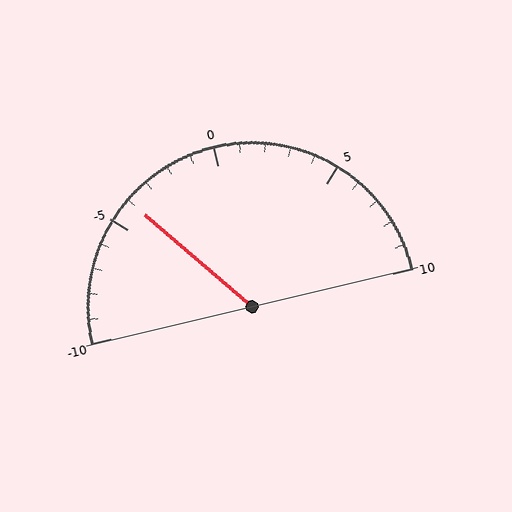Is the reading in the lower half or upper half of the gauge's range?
The reading is in the lower half of the range (-10 to 10).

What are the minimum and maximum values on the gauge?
The gauge ranges from -10 to 10.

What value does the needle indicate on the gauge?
The needle indicates approximately -4.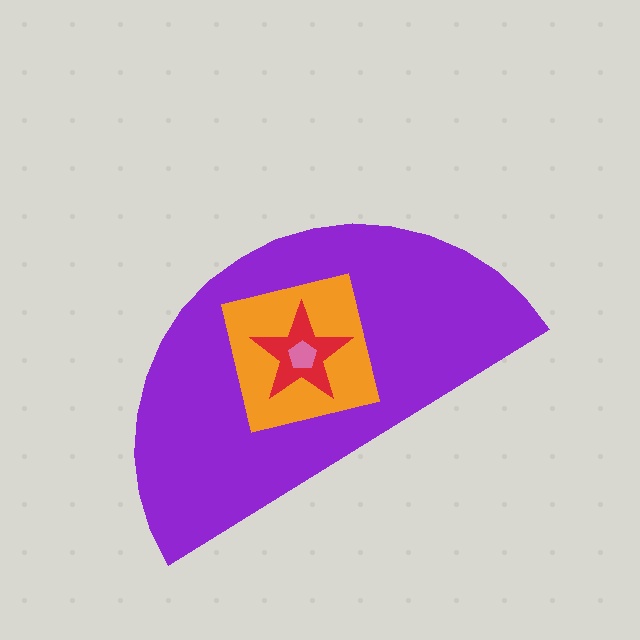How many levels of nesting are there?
4.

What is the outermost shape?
The purple semicircle.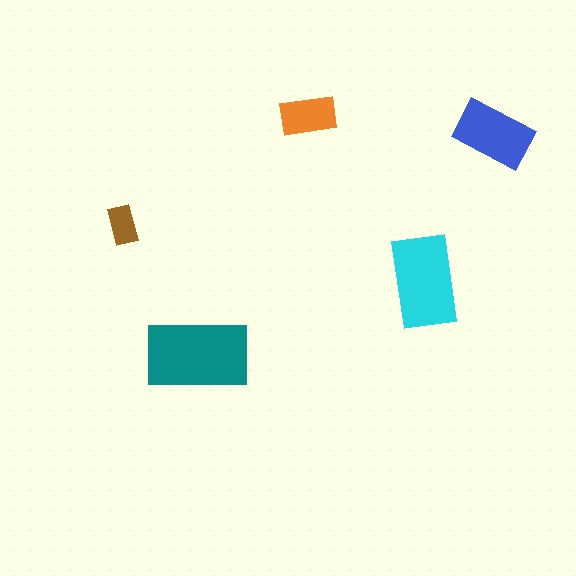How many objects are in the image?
There are 5 objects in the image.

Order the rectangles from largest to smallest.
the teal one, the cyan one, the blue one, the orange one, the brown one.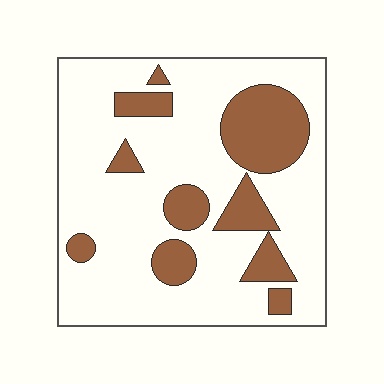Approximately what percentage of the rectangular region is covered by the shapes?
Approximately 25%.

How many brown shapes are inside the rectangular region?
10.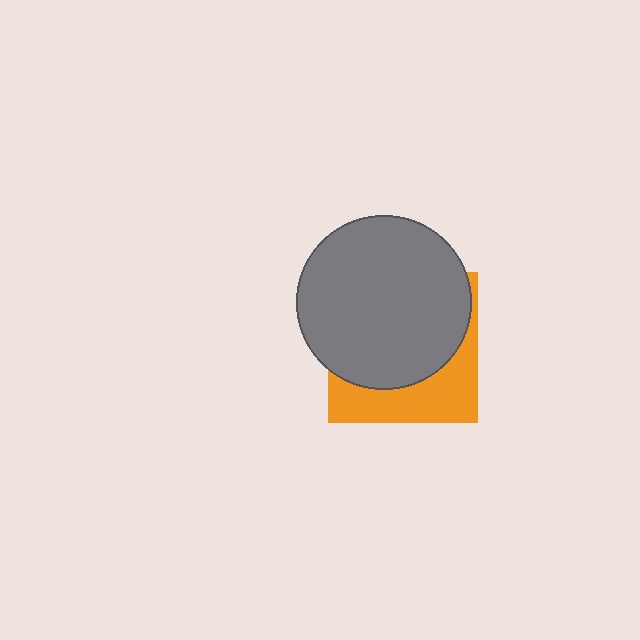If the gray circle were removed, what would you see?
You would see the complete orange square.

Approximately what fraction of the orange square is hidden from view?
Roughly 66% of the orange square is hidden behind the gray circle.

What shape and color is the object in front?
The object in front is a gray circle.